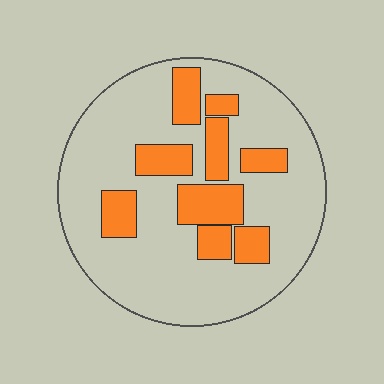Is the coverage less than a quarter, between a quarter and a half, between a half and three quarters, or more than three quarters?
Less than a quarter.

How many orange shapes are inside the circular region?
9.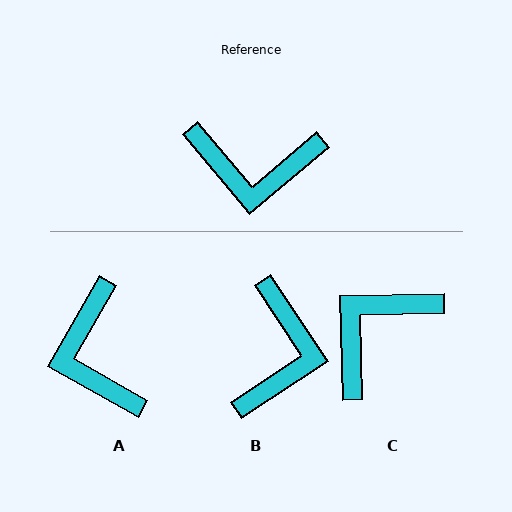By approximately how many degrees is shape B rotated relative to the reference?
Approximately 83 degrees counter-clockwise.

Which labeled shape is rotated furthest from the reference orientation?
C, about 129 degrees away.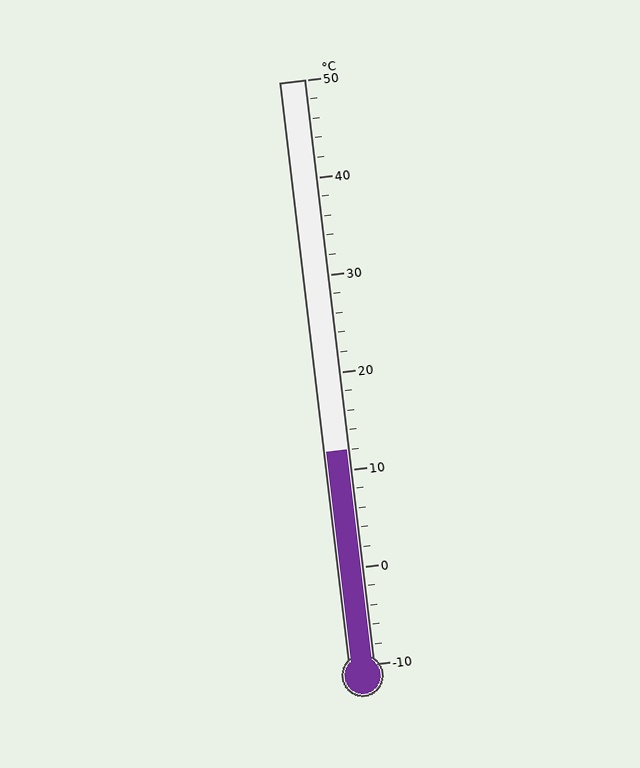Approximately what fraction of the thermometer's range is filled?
The thermometer is filled to approximately 35% of its range.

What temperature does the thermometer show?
The thermometer shows approximately 12°C.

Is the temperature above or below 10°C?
The temperature is above 10°C.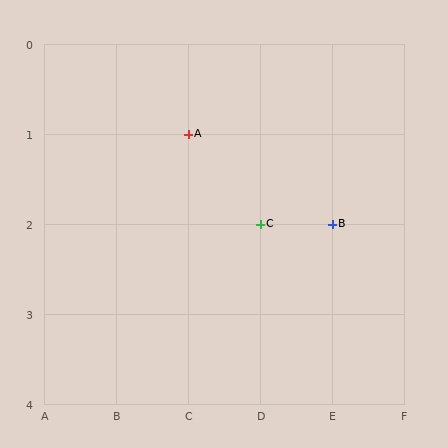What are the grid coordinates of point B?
Point B is at grid coordinates (E, 2).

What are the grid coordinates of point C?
Point C is at grid coordinates (D, 2).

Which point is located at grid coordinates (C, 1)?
Point A is at (C, 1).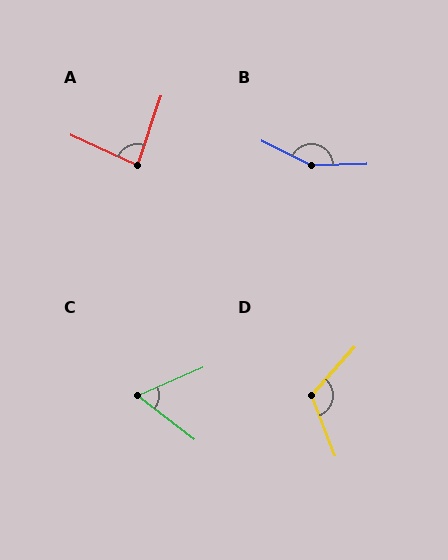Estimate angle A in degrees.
Approximately 84 degrees.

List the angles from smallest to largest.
C (61°), A (84°), D (116°), B (151°).